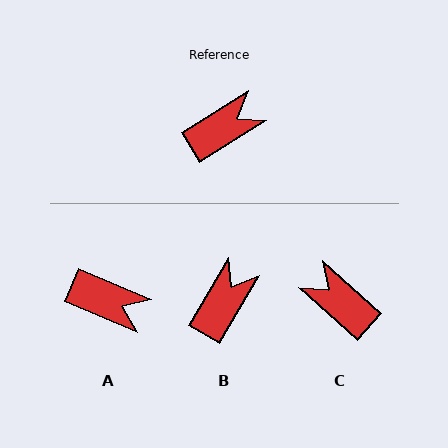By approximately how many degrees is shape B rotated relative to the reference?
Approximately 28 degrees counter-clockwise.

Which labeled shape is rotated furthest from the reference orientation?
C, about 106 degrees away.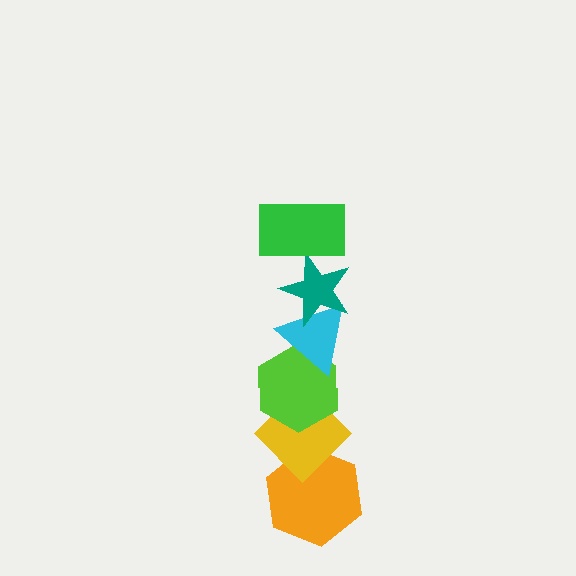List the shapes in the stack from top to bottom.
From top to bottom: the green rectangle, the teal star, the cyan triangle, the lime hexagon, the yellow diamond, the orange hexagon.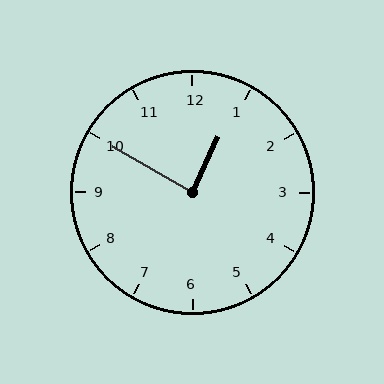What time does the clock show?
12:50.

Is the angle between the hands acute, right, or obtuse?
It is right.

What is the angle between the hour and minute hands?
Approximately 85 degrees.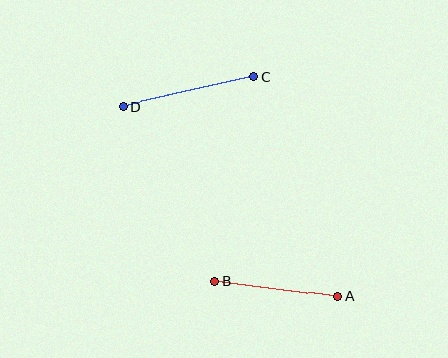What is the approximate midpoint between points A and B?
The midpoint is at approximately (276, 289) pixels.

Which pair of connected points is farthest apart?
Points C and D are farthest apart.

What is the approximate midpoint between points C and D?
The midpoint is at approximately (188, 92) pixels.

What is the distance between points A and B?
The distance is approximately 124 pixels.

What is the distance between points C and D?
The distance is approximately 135 pixels.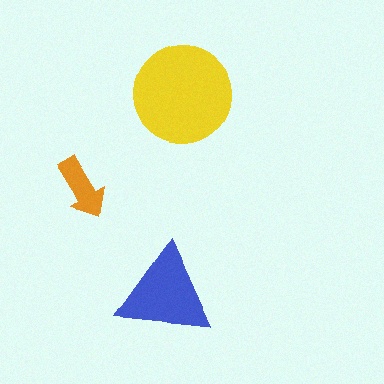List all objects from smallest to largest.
The orange arrow, the blue triangle, the yellow circle.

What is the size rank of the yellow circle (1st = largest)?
1st.